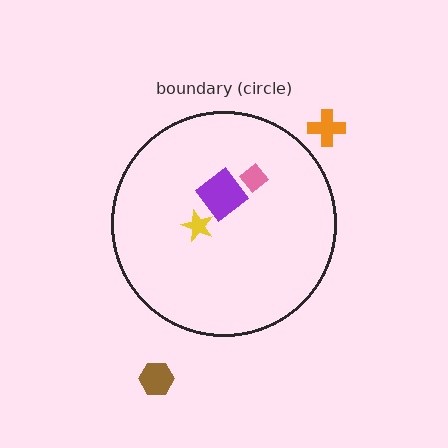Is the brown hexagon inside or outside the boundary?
Outside.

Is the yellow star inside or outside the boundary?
Inside.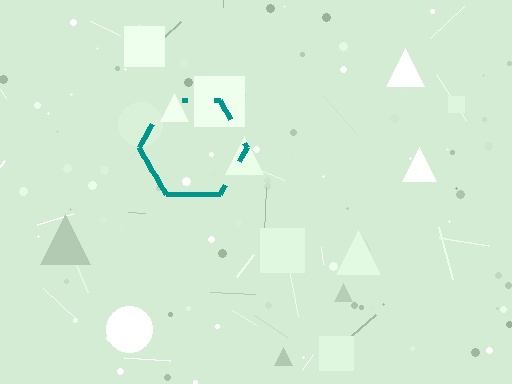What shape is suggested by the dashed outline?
The dashed outline suggests a hexagon.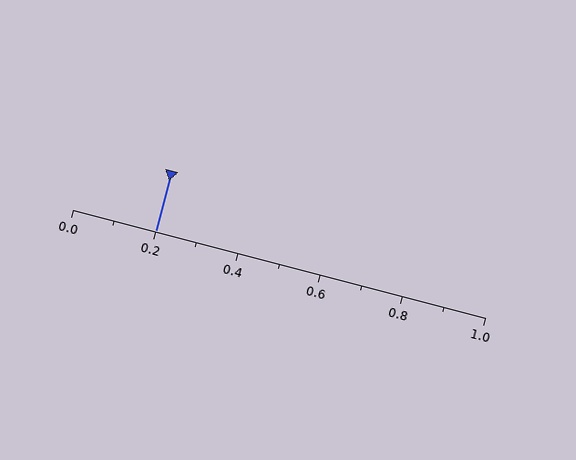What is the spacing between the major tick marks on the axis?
The major ticks are spaced 0.2 apart.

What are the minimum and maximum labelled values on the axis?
The axis runs from 0.0 to 1.0.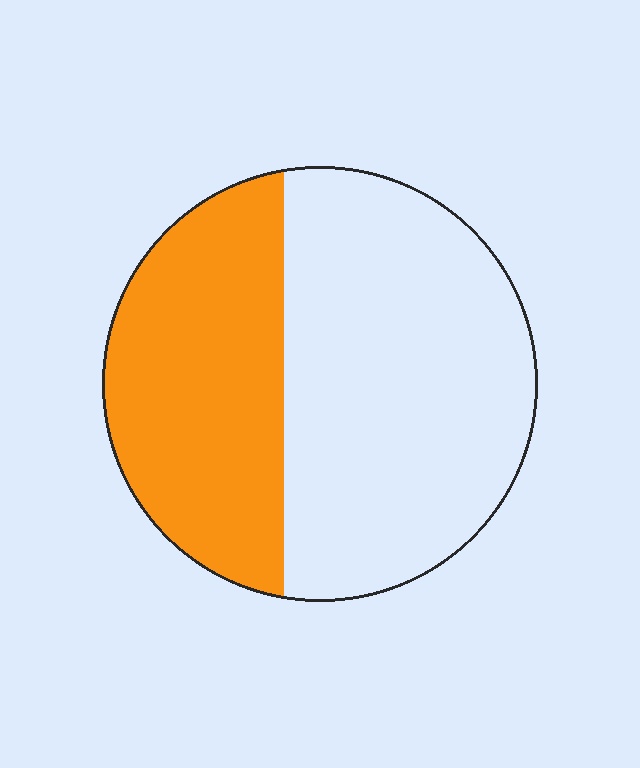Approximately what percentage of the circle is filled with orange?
Approximately 40%.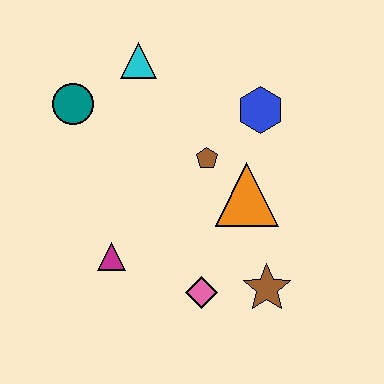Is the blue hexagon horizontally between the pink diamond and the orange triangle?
No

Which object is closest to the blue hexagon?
The brown pentagon is closest to the blue hexagon.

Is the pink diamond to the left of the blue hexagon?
Yes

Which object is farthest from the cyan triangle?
The brown star is farthest from the cyan triangle.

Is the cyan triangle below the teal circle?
No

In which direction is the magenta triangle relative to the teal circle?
The magenta triangle is below the teal circle.